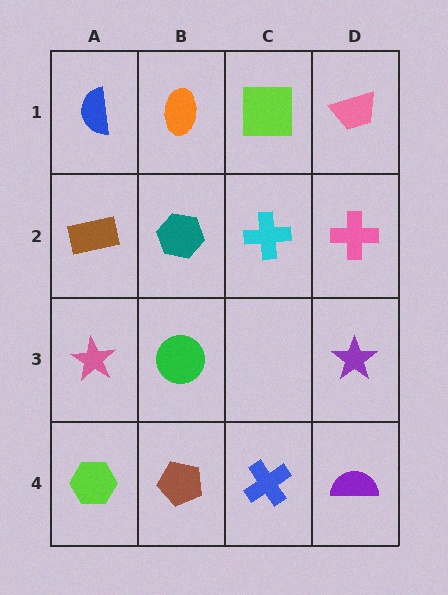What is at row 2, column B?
A teal hexagon.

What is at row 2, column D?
A pink cross.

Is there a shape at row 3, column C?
No, that cell is empty.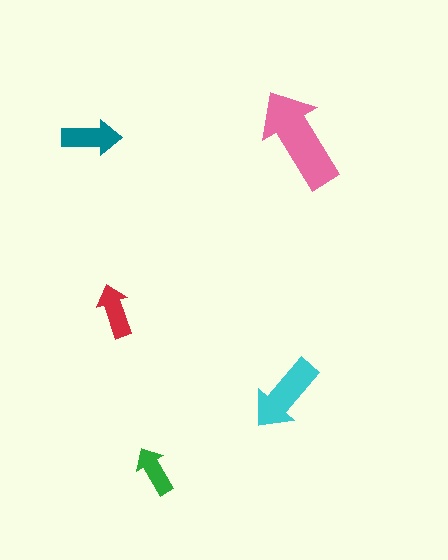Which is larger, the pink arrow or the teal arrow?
The pink one.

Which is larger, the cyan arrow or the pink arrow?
The pink one.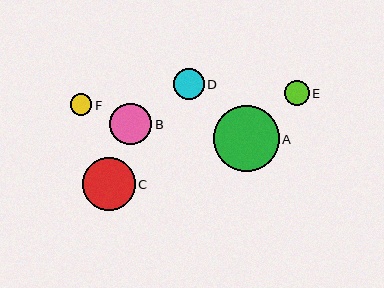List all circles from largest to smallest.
From largest to smallest: A, C, B, D, E, F.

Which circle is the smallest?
Circle F is the smallest with a size of approximately 21 pixels.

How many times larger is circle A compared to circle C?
Circle A is approximately 1.2 times the size of circle C.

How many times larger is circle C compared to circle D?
Circle C is approximately 1.7 times the size of circle D.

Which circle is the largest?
Circle A is the largest with a size of approximately 66 pixels.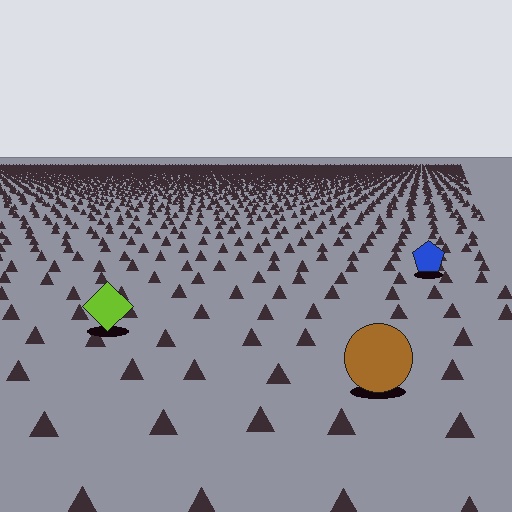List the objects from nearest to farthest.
From nearest to farthest: the brown circle, the lime diamond, the blue pentagon.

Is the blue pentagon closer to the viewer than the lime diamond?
No. The lime diamond is closer — you can tell from the texture gradient: the ground texture is coarser near it.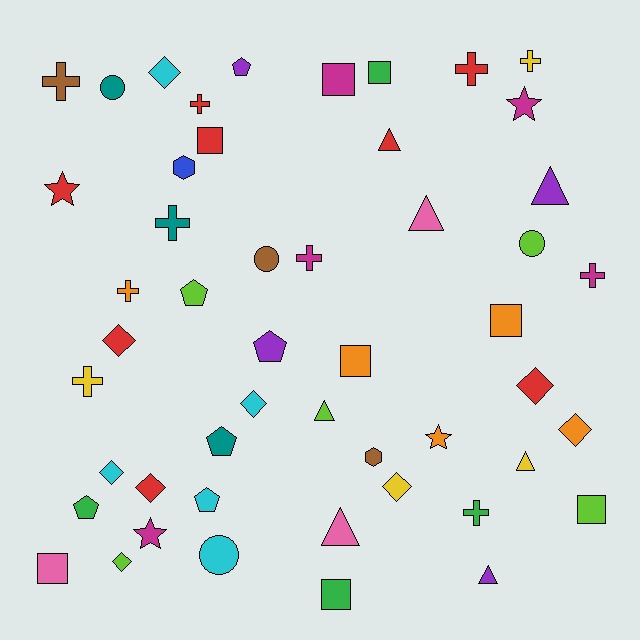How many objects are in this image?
There are 50 objects.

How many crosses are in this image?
There are 10 crosses.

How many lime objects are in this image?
There are 5 lime objects.